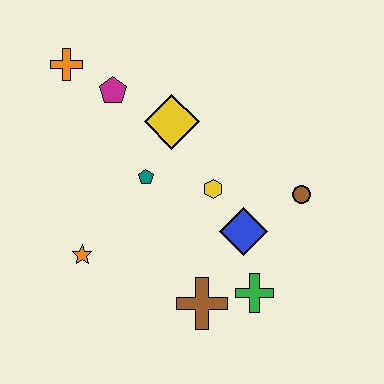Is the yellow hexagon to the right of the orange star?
Yes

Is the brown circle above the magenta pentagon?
No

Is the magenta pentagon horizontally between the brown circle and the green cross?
No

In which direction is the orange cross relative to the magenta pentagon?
The orange cross is to the left of the magenta pentagon.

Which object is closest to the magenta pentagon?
The orange cross is closest to the magenta pentagon.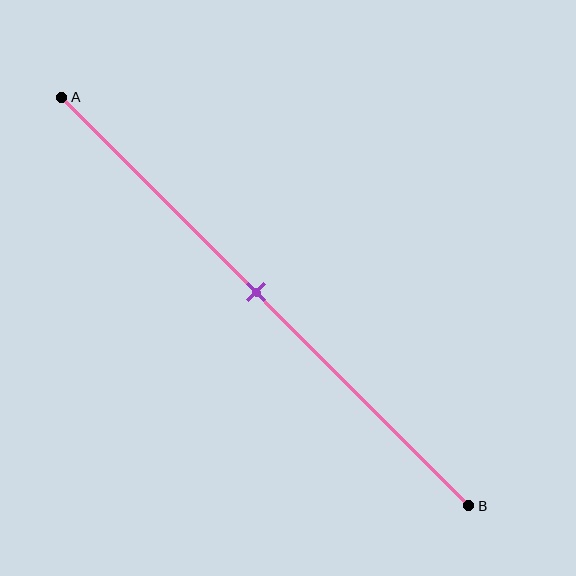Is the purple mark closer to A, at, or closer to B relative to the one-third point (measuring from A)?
The purple mark is closer to point B than the one-third point of segment AB.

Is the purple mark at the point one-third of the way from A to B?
No, the mark is at about 50% from A, not at the 33% one-third point.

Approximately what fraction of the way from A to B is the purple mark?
The purple mark is approximately 50% of the way from A to B.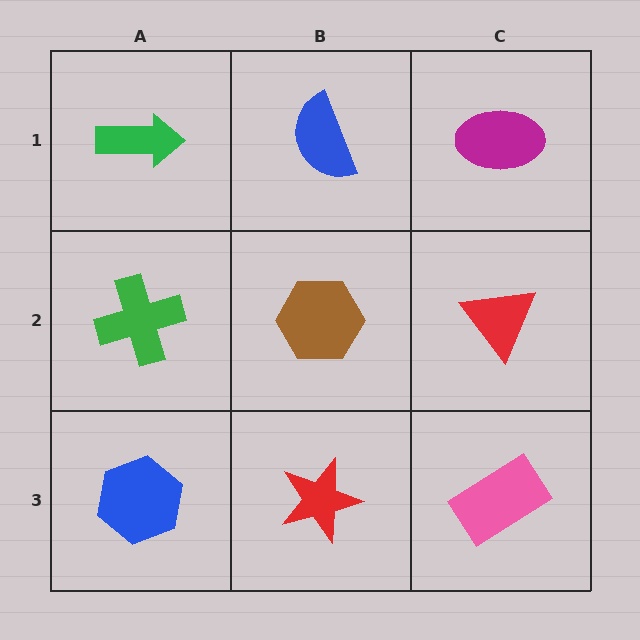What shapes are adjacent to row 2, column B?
A blue semicircle (row 1, column B), a red star (row 3, column B), a green cross (row 2, column A), a red triangle (row 2, column C).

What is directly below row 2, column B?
A red star.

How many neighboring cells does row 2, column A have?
3.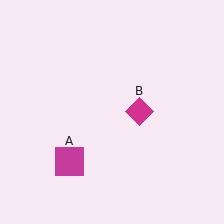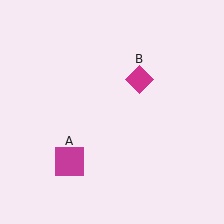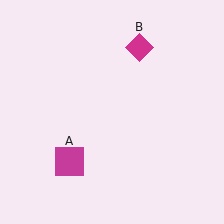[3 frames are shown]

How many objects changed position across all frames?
1 object changed position: magenta diamond (object B).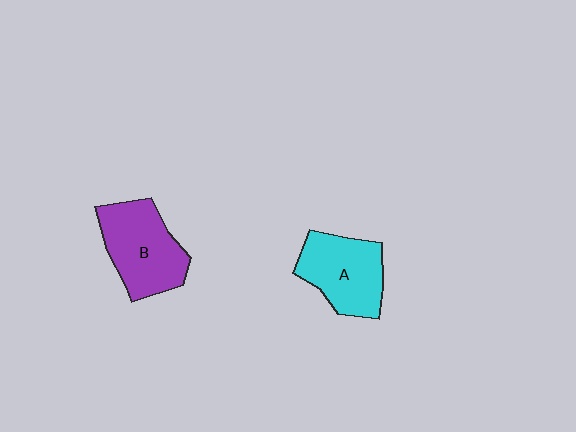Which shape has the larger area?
Shape B (purple).